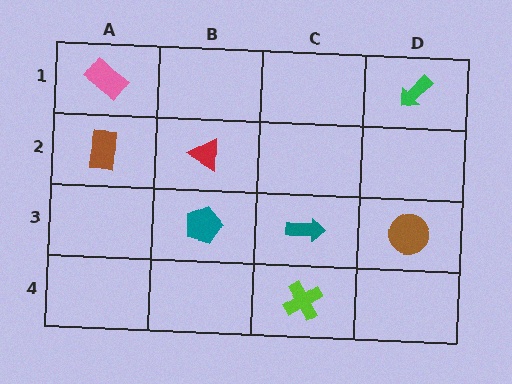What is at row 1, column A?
A pink rectangle.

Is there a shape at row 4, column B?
No, that cell is empty.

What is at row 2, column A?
A brown rectangle.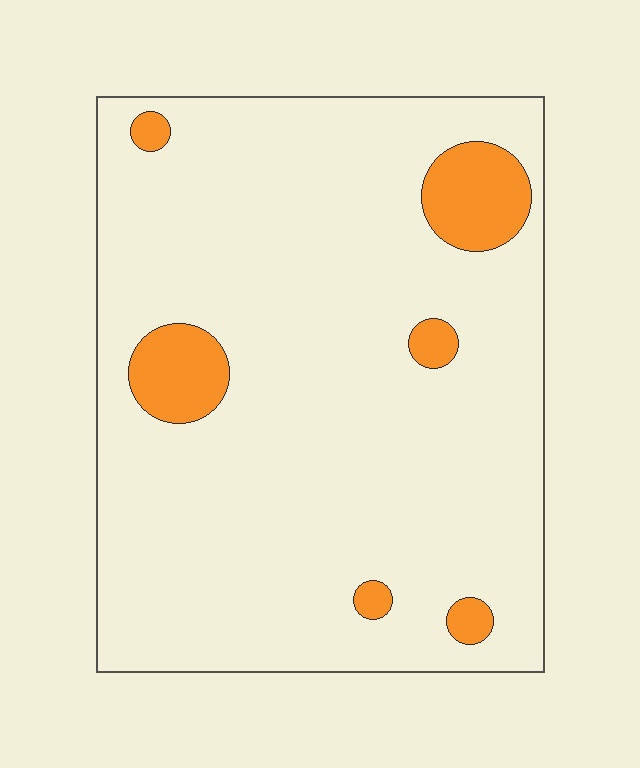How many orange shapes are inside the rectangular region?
6.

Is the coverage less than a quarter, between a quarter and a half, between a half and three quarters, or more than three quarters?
Less than a quarter.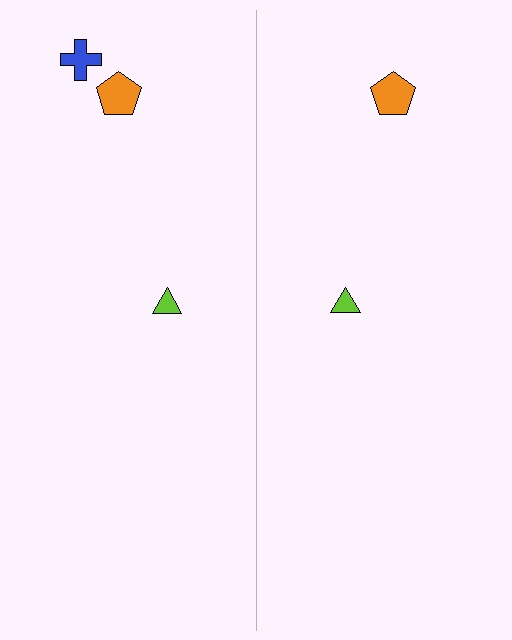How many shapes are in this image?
There are 5 shapes in this image.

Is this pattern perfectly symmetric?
No, the pattern is not perfectly symmetric. A blue cross is missing from the right side.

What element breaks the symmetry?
A blue cross is missing from the right side.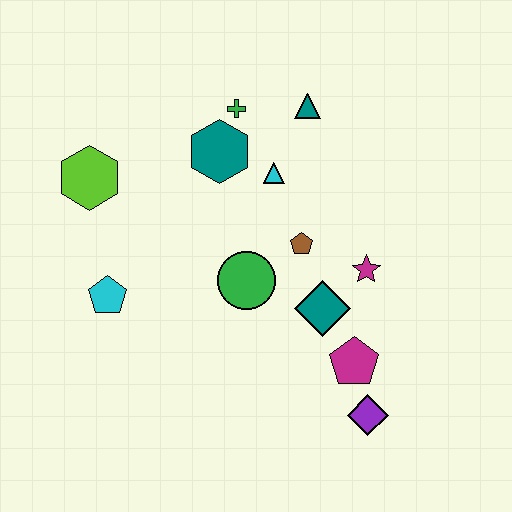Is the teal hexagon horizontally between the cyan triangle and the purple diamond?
No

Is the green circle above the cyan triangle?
No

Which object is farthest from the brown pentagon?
The lime hexagon is farthest from the brown pentagon.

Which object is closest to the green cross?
The teal hexagon is closest to the green cross.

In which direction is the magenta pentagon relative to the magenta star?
The magenta pentagon is below the magenta star.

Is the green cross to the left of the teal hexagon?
No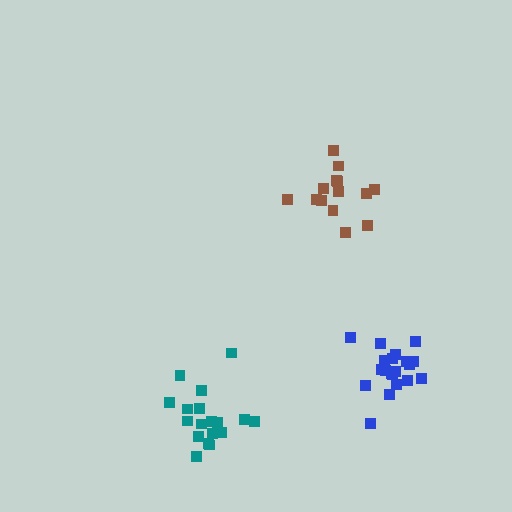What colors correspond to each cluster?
The clusters are colored: brown, teal, blue.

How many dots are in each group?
Group 1: 14 dots, Group 2: 18 dots, Group 3: 20 dots (52 total).